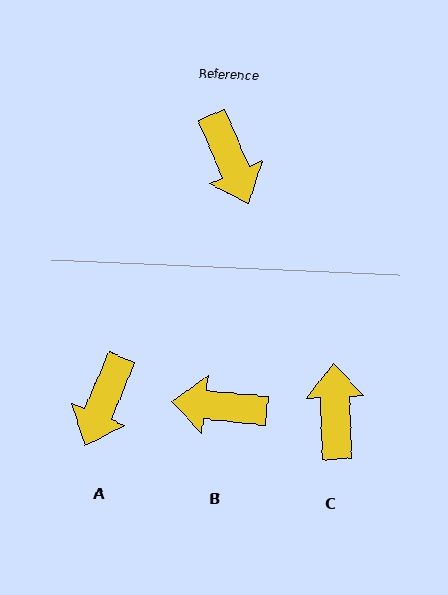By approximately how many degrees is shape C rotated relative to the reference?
Approximately 159 degrees counter-clockwise.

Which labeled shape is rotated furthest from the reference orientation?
C, about 159 degrees away.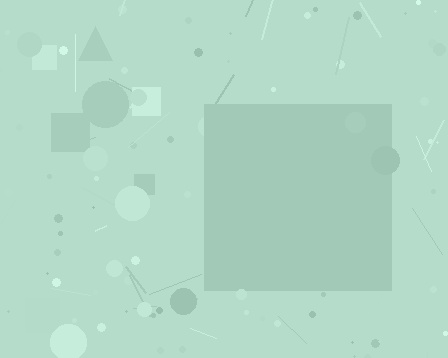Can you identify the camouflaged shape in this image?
The camouflaged shape is a square.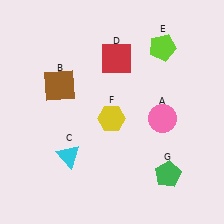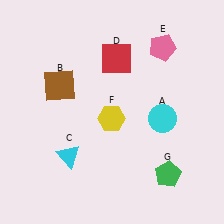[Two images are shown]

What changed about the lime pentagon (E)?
In Image 1, E is lime. In Image 2, it changed to pink.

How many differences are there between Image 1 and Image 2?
There are 2 differences between the two images.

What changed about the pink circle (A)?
In Image 1, A is pink. In Image 2, it changed to cyan.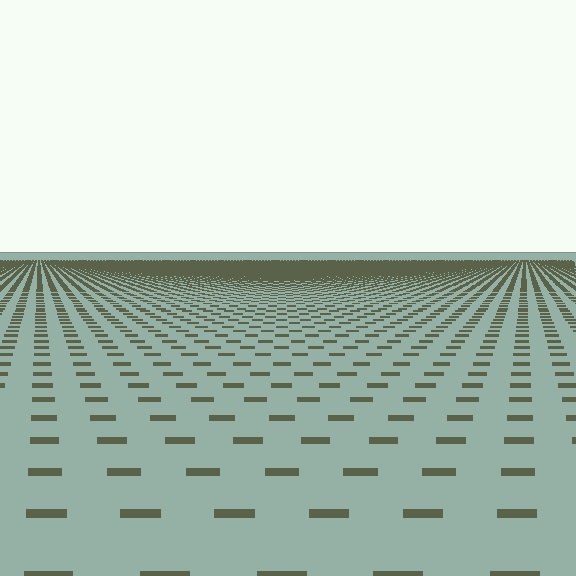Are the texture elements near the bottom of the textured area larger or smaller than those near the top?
Larger. Near the bottom, elements are closer to the viewer and appear at a bigger on-screen size.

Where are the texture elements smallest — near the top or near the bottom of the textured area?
Near the top.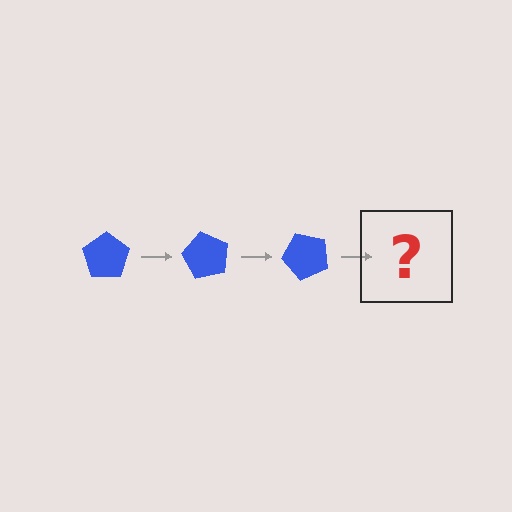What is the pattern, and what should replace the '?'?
The pattern is that the pentagon rotates 60 degrees each step. The '?' should be a blue pentagon rotated 180 degrees.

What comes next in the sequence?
The next element should be a blue pentagon rotated 180 degrees.